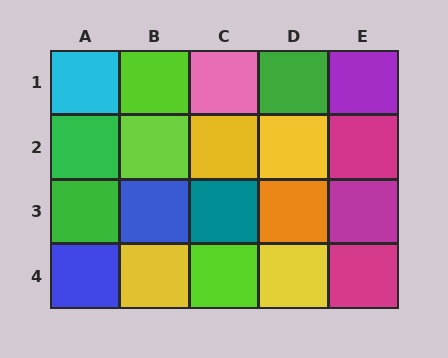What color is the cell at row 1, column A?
Cyan.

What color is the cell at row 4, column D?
Yellow.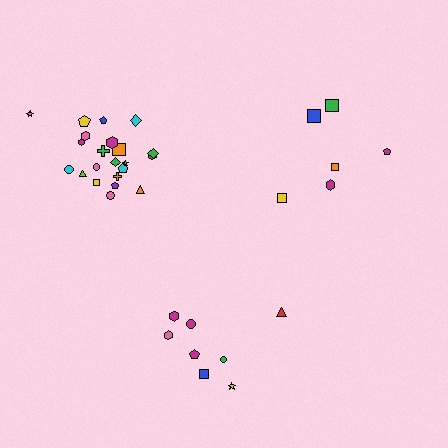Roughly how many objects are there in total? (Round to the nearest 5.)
Roughly 35 objects in total.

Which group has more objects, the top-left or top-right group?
The top-left group.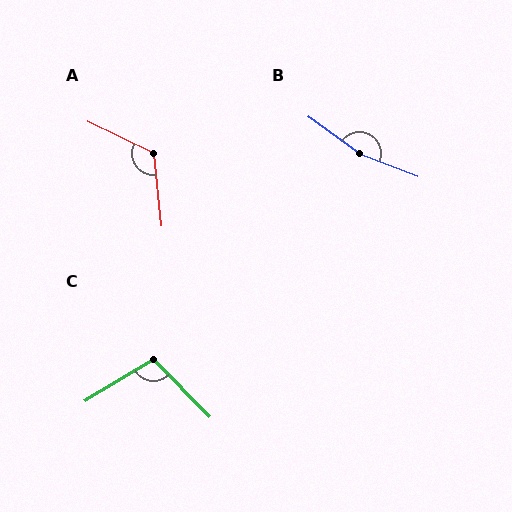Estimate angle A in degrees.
Approximately 122 degrees.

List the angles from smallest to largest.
C (103°), A (122°), B (165°).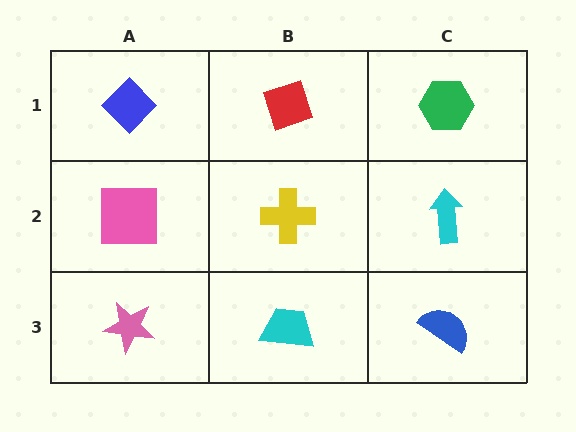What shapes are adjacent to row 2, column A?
A blue diamond (row 1, column A), a pink star (row 3, column A), a yellow cross (row 2, column B).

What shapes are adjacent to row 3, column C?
A cyan arrow (row 2, column C), a cyan trapezoid (row 3, column B).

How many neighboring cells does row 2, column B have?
4.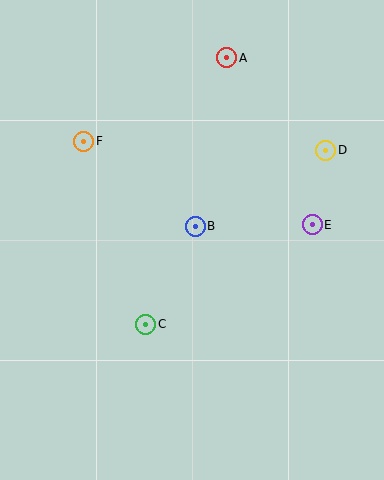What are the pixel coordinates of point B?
Point B is at (195, 226).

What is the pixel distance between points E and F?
The distance between E and F is 243 pixels.